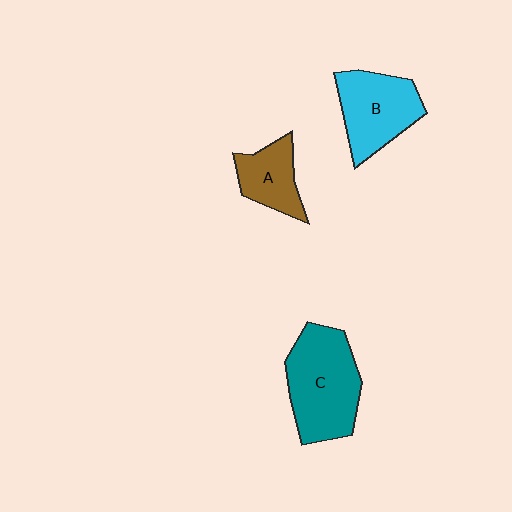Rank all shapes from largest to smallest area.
From largest to smallest: C (teal), B (cyan), A (brown).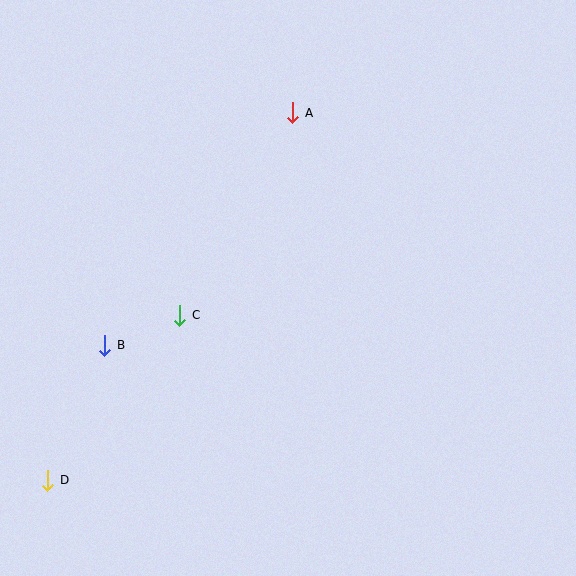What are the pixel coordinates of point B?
Point B is at (105, 345).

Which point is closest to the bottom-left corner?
Point D is closest to the bottom-left corner.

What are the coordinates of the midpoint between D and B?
The midpoint between D and B is at (76, 413).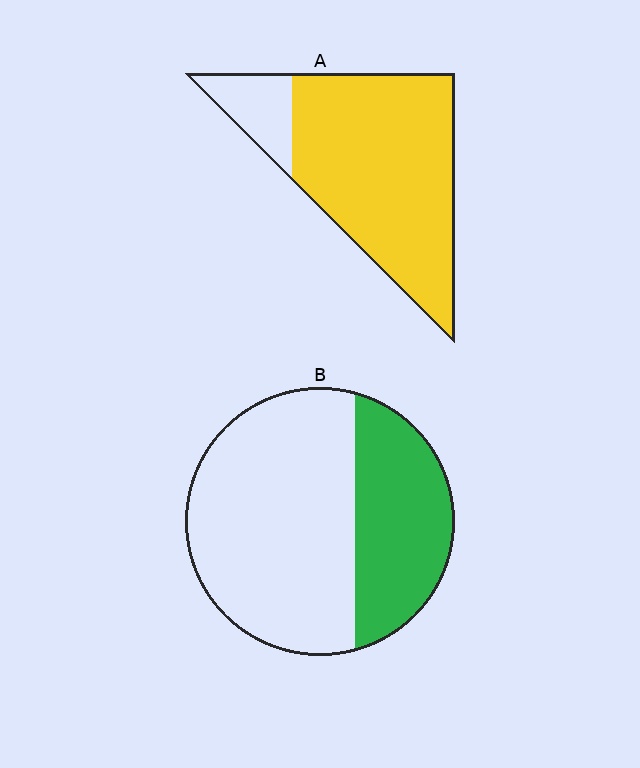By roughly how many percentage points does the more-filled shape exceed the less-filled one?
By roughly 50 percentage points (A over B).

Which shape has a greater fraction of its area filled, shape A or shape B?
Shape A.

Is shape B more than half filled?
No.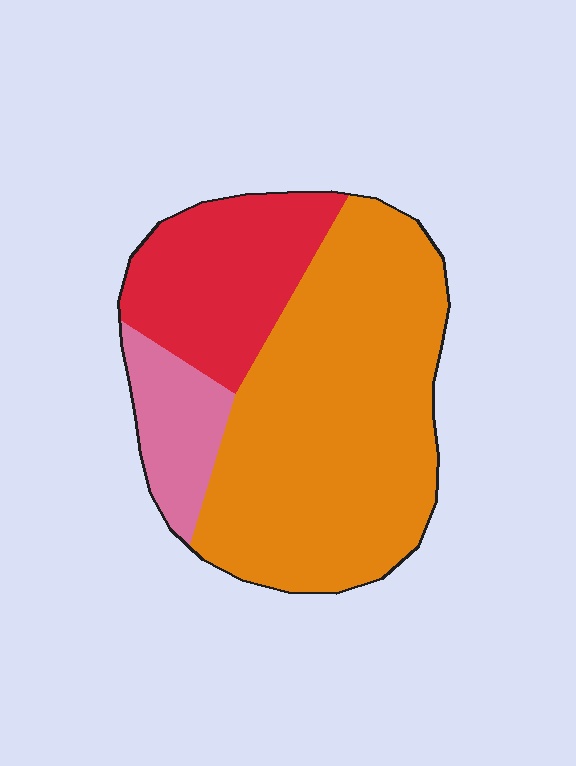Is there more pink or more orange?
Orange.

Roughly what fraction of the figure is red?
Red covers about 25% of the figure.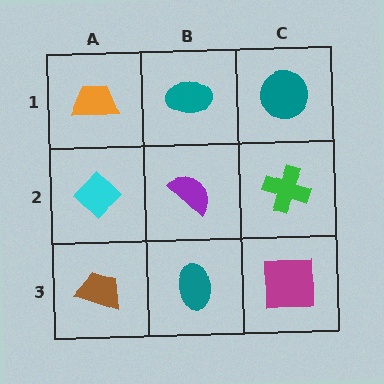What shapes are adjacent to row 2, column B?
A teal ellipse (row 1, column B), a teal ellipse (row 3, column B), a cyan diamond (row 2, column A), a green cross (row 2, column C).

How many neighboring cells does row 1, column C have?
2.